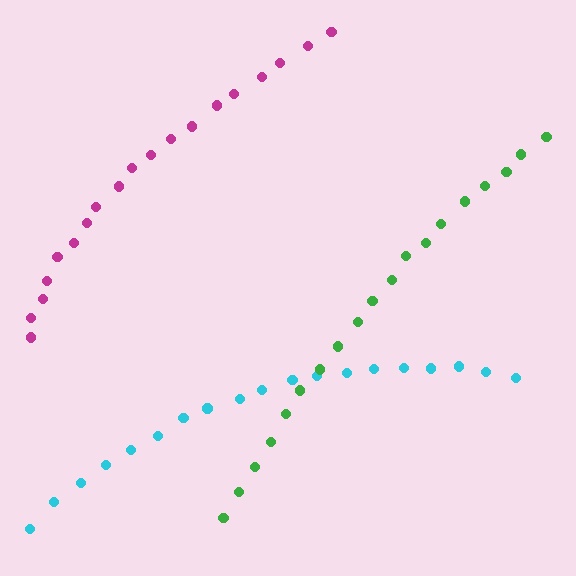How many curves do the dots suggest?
There are 3 distinct paths.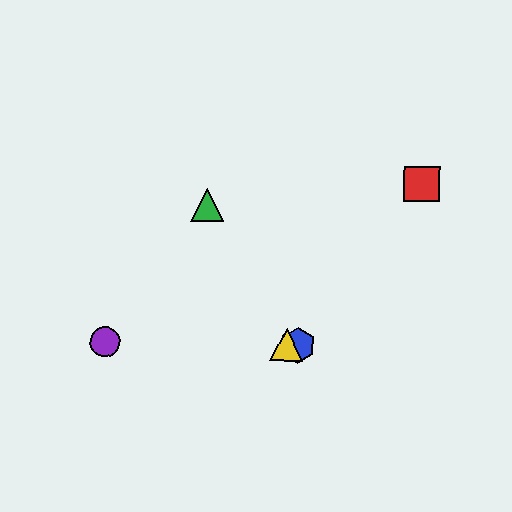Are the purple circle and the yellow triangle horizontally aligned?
Yes, both are at y≈342.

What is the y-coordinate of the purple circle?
The purple circle is at y≈342.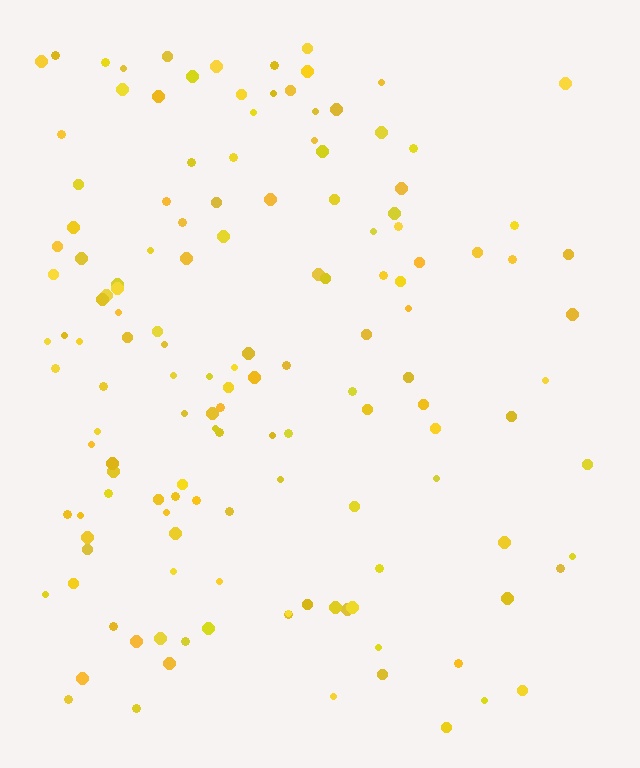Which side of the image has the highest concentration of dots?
The left.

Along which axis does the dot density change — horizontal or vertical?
Horizontal.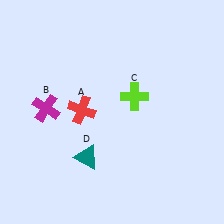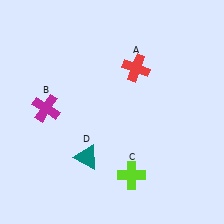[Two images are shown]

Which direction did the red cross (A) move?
The red cross (A) moved right.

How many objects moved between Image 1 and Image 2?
2 objects moved between the two images.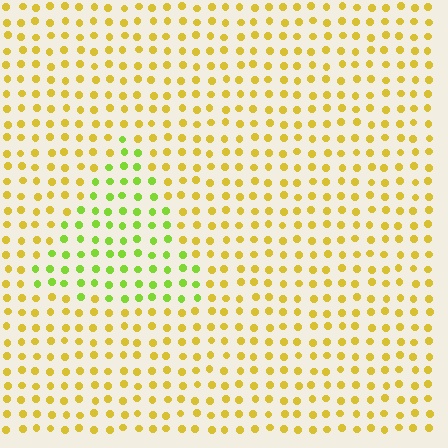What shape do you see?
I see a triangle.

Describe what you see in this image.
The image is filled with small yellow elements in a uniform arrangement. A triangle-shaped region is visible where the elements are tinted to a slightly different hue, forming a subtle color boundary.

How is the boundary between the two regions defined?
The boundary is defined purely by a slight shift in hue (about 42 degrees). Spacing, size, and orientation are identical on both sides.